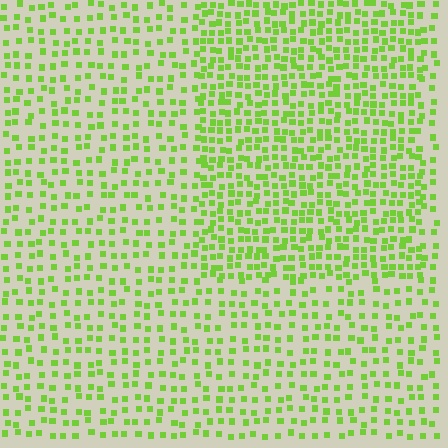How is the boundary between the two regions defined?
The boundary is defined by a change in element density (approximately 1.7x ratio). All elements are the same color, size, and shape.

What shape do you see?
I see a rectangle.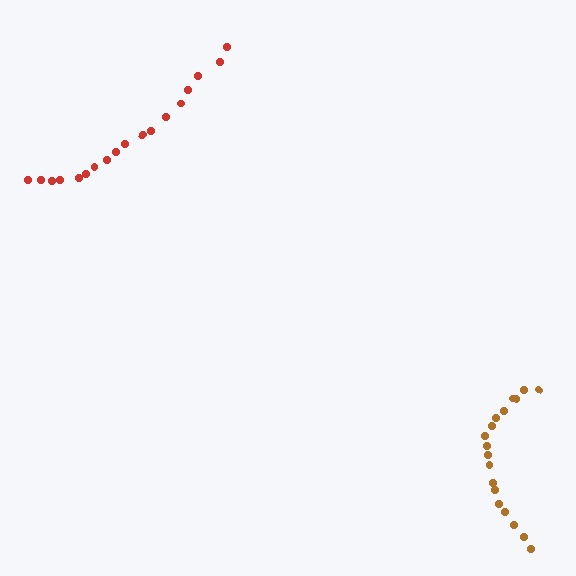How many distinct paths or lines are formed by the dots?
There are 2 distinct paths.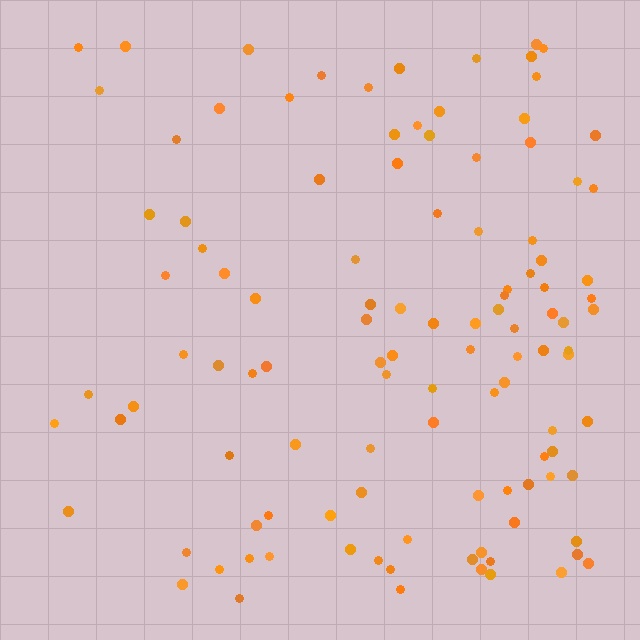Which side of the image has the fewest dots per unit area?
The left.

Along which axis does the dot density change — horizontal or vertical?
Horizontal.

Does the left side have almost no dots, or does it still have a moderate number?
Still a moderate number, just noticeably fewer than the right.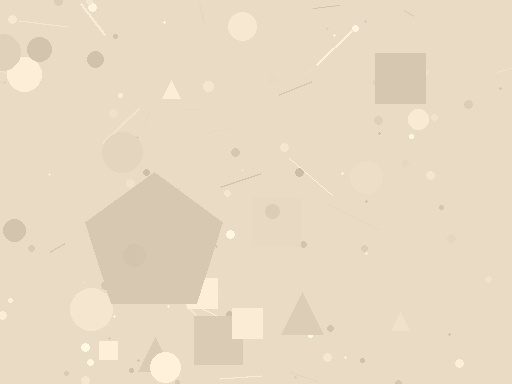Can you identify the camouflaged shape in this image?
The camouflaged shape is a pentagon.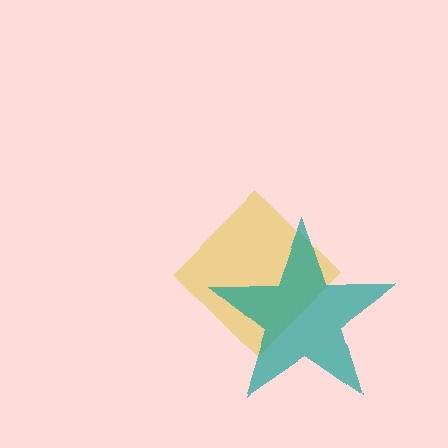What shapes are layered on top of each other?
The layered shapes are: a yellow diamond, a teal star.